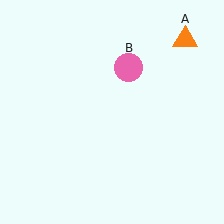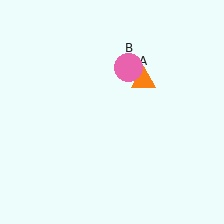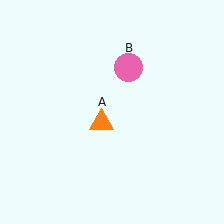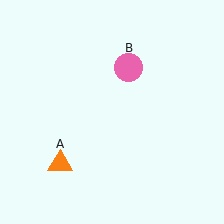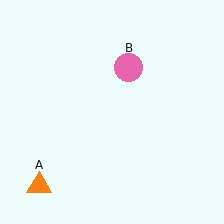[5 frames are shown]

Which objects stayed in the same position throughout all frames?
Pink circle (object B) remained stationary.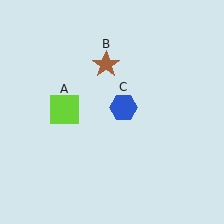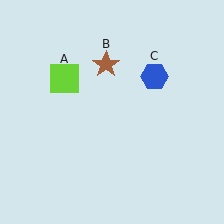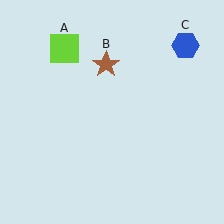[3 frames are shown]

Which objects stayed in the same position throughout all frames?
Brown star (object B) remained stationary.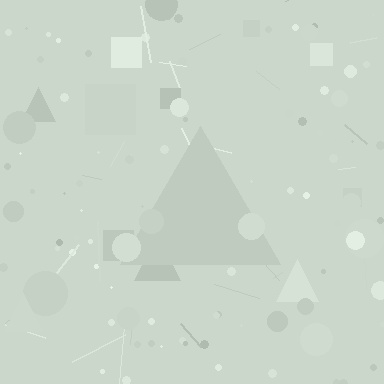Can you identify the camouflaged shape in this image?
The camouflaged shape is a triangle.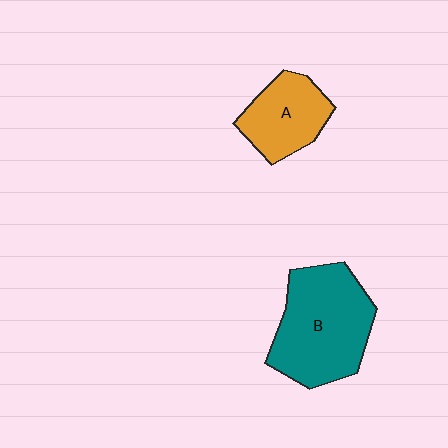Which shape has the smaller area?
Shape A (orange).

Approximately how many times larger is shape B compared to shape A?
Approximately 1.7 times.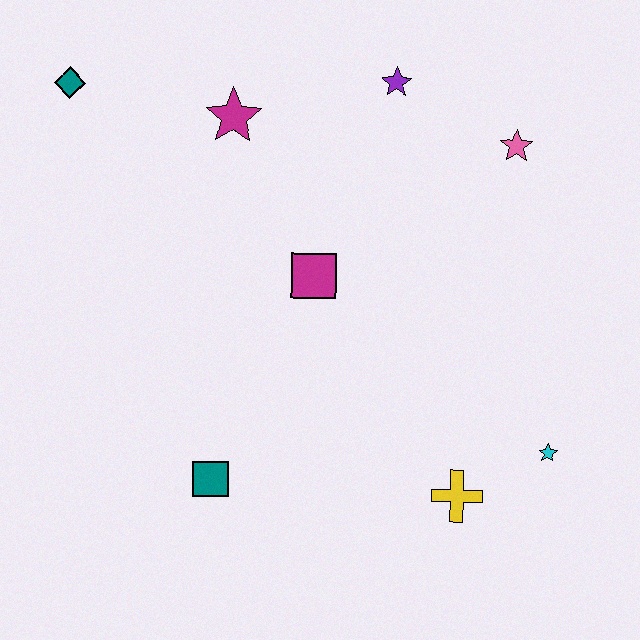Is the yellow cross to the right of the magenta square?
Yes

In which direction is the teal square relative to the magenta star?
The teal square is below the magenta star.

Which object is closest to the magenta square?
The magenta star is closest to the magenta square.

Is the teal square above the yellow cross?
Yes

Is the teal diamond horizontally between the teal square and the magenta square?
No